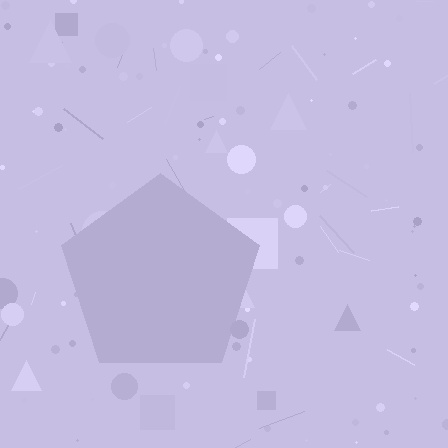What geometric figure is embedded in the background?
A pentagon is embedded in the background.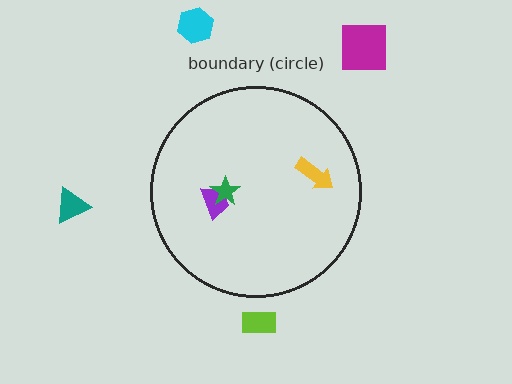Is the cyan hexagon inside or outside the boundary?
Outside.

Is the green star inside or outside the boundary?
Inside.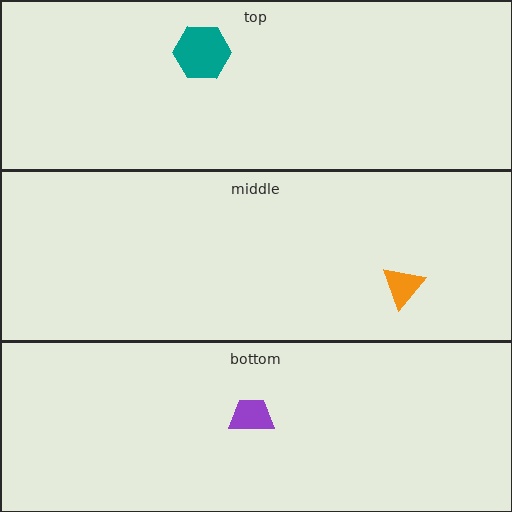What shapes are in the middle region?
The orange triangle.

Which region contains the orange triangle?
The middle region.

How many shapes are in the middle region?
1.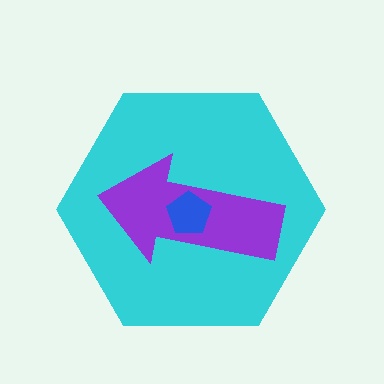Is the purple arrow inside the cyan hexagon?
Yes.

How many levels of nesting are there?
3.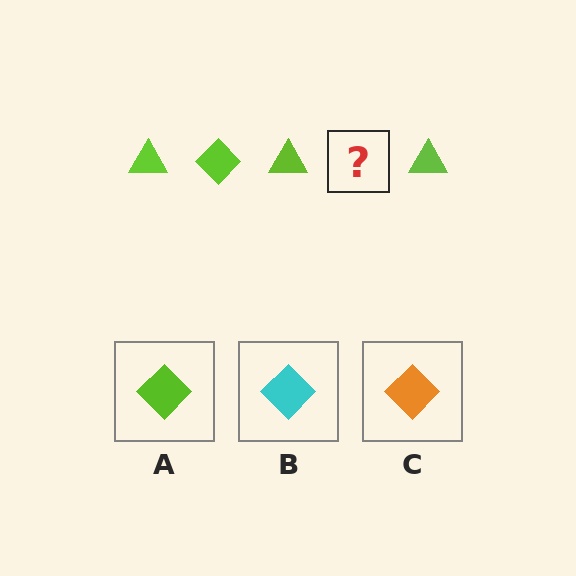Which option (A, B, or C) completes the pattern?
A.